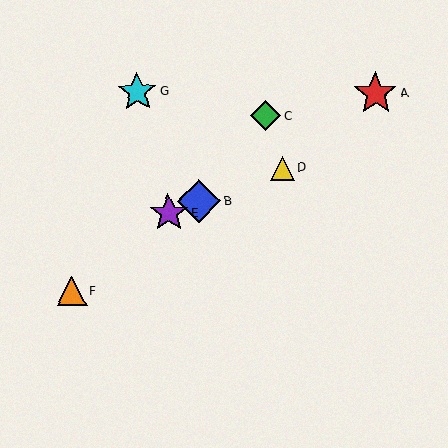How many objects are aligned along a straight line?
3 objects (B, D, E) are aligned along a straight line.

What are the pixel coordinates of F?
Object F is at (72, 291).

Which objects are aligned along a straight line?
Objects B, D, E are aligned along a straight line.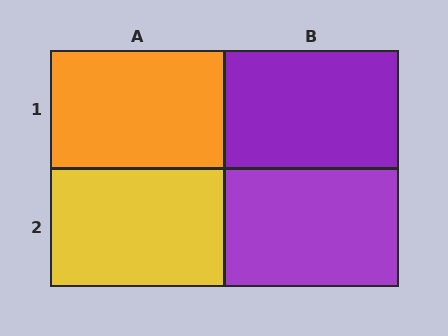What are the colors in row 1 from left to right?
Orange, purple.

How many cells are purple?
2 cells are purple.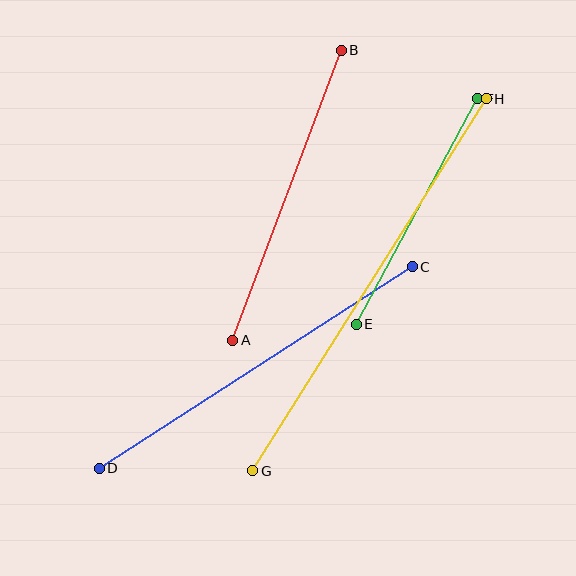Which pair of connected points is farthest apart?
Points G and H are farthest apart.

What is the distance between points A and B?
The distance is approximately 310 pixels.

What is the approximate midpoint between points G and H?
The midpoint is at approximately (370, 285) pixels.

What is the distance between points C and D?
The distance is approximately 373 pixels.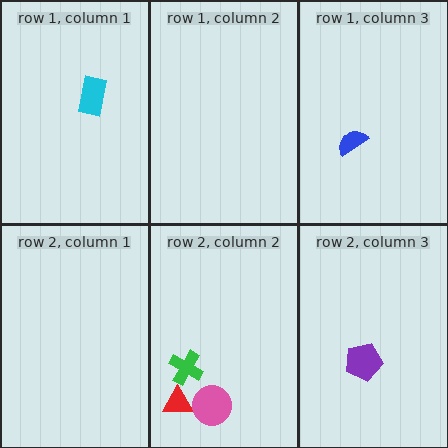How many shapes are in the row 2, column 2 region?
3.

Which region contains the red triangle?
The row 2, column 2 region.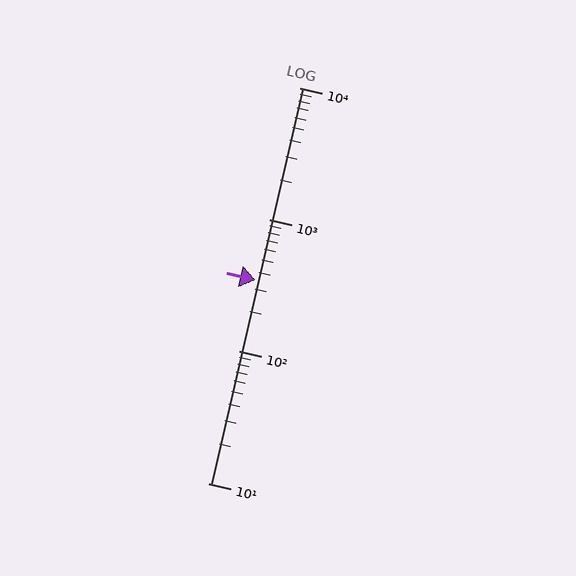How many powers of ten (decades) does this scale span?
The scale spans 3 decades, from 10 to 10000.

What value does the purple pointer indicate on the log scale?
The pointer indicates approximately 350.